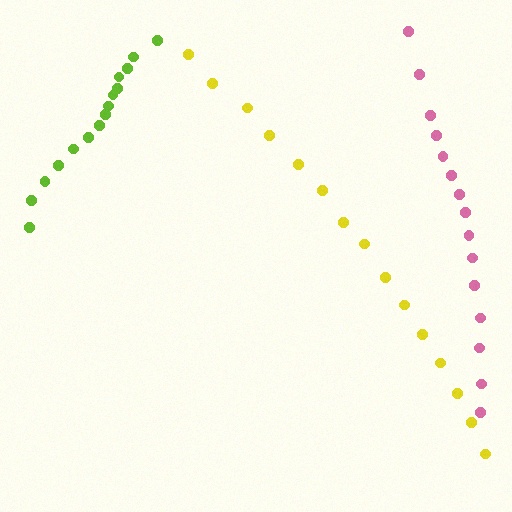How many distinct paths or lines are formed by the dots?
There are 3 distinct paths.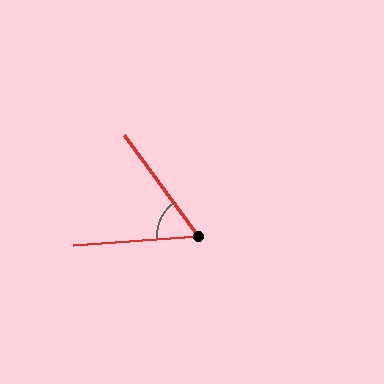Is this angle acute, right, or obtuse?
It is acute.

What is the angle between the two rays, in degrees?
Approximately 58 degrees.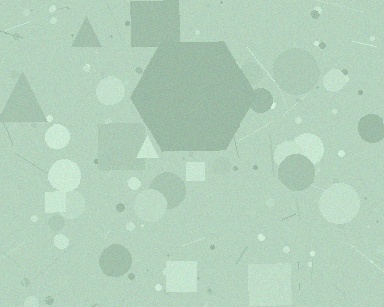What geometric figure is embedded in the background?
A hexagon is embedded in the background.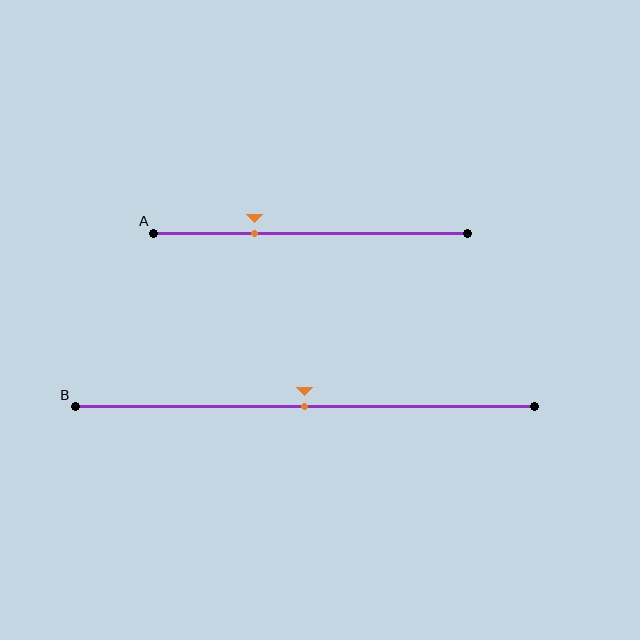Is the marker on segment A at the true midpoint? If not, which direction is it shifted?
No, the marker on segment A is shifted to the left by about 18% of the segment length.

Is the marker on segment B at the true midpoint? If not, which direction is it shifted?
Yes, the marker on segment B is at the true midpoint.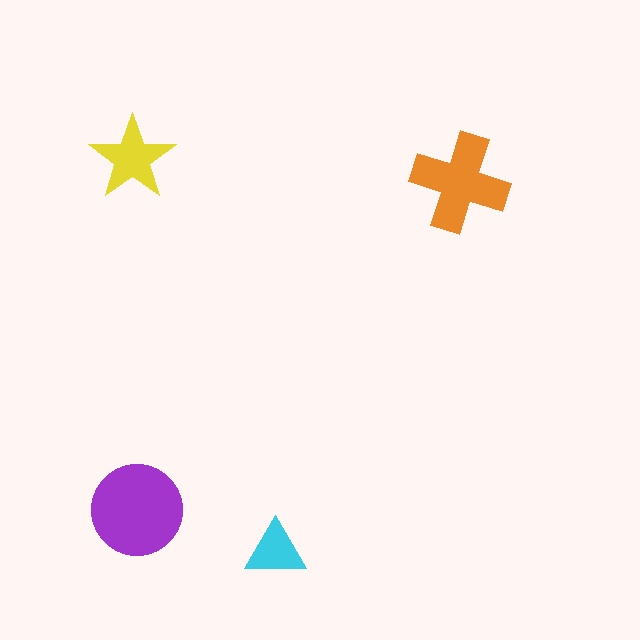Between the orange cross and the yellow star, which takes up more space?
The orange cross.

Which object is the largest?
The purple circle.